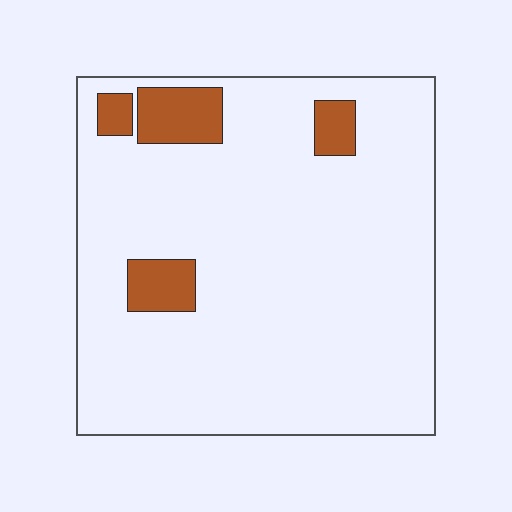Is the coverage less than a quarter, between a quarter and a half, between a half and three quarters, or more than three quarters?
Less than a quarter.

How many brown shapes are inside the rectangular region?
4.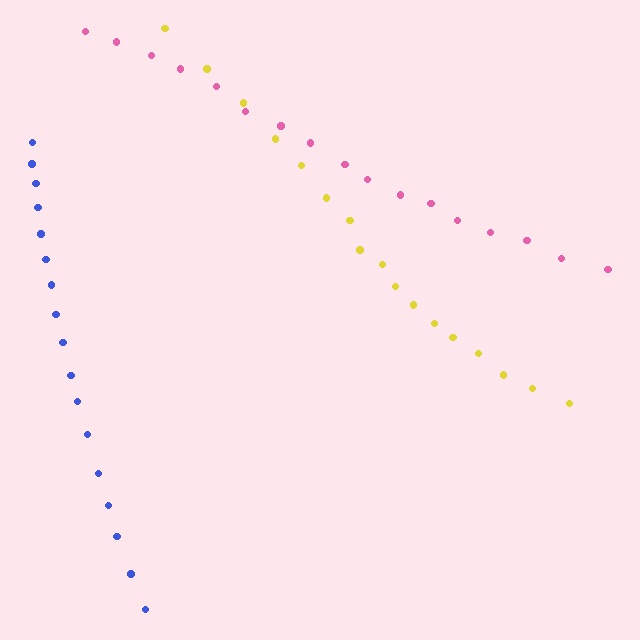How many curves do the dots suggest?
There are 3 distinct paths.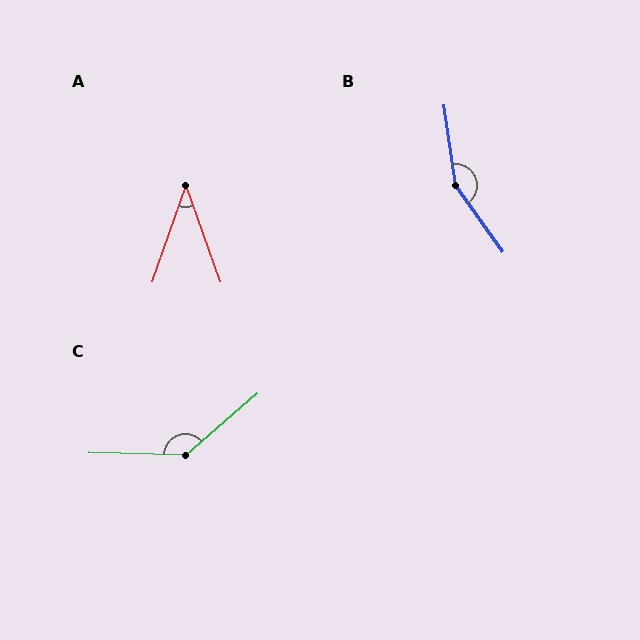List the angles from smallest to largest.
A (39°), C (138°), B (153°).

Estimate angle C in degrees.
Approximately 138 degrees.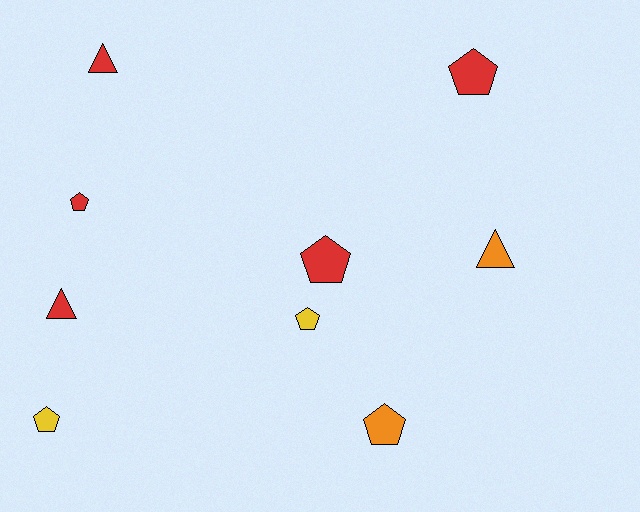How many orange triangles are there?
There is 1 orange triangle.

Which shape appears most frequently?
Pentagon, with 6 objects.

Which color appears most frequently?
Red, with 5 objects.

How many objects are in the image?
There are 9 objects.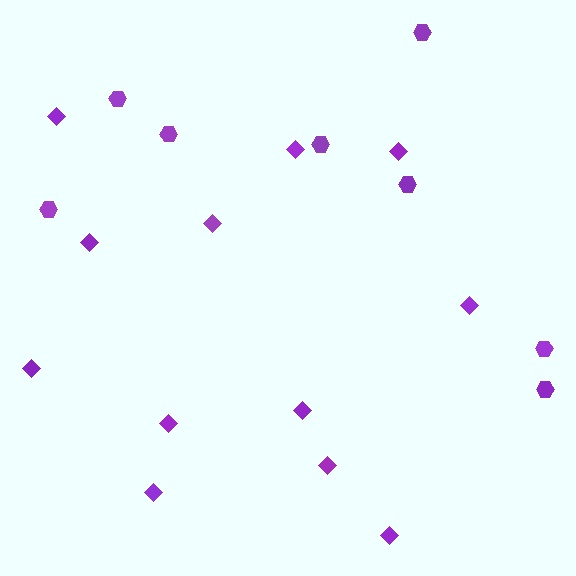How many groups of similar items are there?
There are 2 groups: one group of hexagons (8) and one group of diamonds (12).